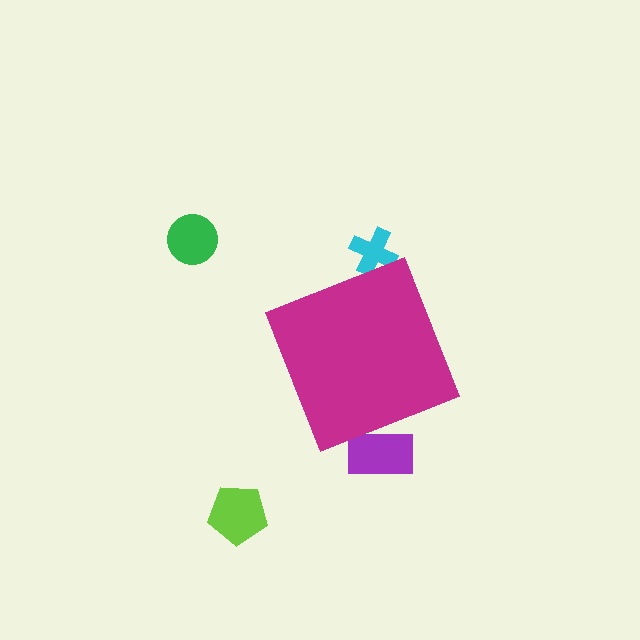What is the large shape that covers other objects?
A magenta diamond.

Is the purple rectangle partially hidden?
Yes, the purple rectangle is partially hidden behind the magenta diamond.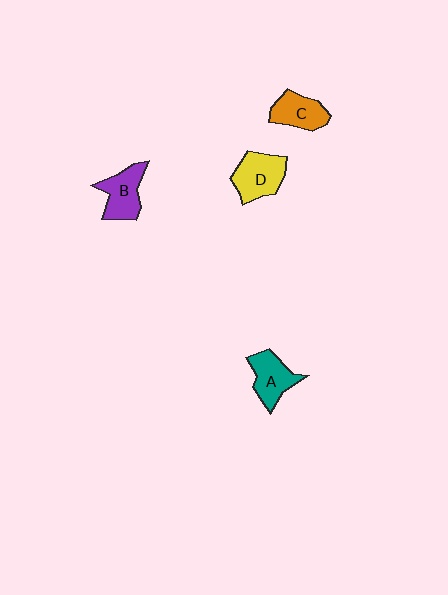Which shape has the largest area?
Shape D (yellow).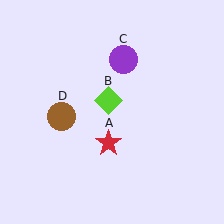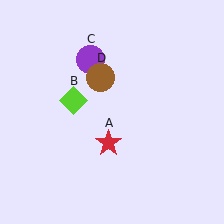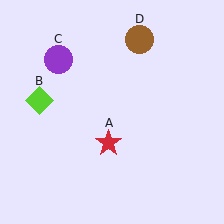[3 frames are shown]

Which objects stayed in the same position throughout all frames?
Red star (object A) remained stationary.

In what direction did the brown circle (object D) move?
The brown circle (object D) moved up and to the right.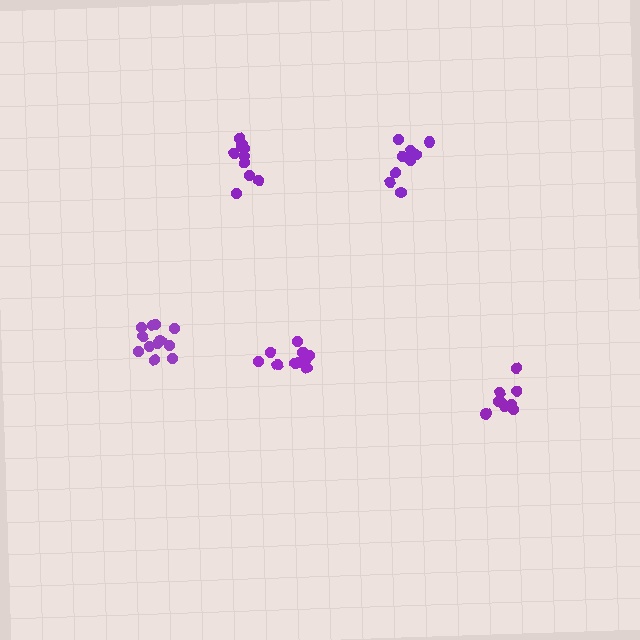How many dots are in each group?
Group 1: 9 dots, Group 2: 10 dots, Group 3: 12 dots, Group 4: 9 dots, Group 5: 12 dots (52 total).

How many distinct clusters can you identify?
There are 5 distinct clusters.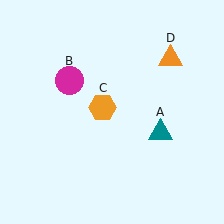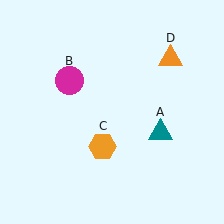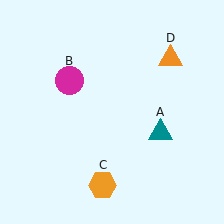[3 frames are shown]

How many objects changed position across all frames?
1 object changed position: orange hexagon (object C).